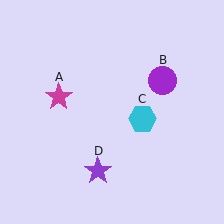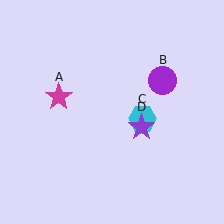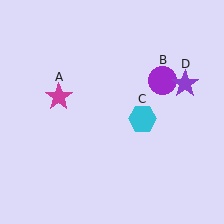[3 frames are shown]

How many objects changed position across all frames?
1 object changed position: purple star (object D).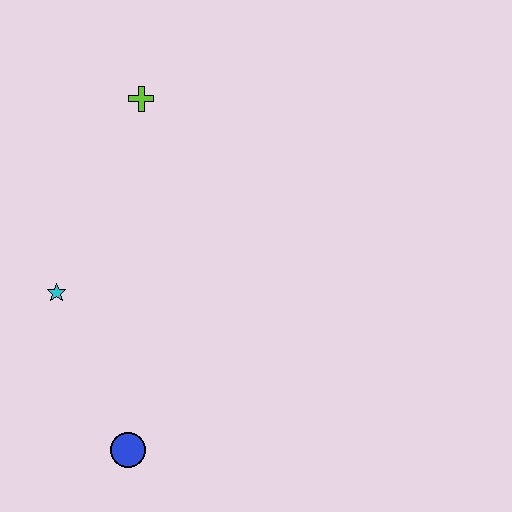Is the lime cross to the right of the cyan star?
Yes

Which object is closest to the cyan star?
The blue circle is closest to the cyan star.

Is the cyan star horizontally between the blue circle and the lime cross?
No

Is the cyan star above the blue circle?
Yes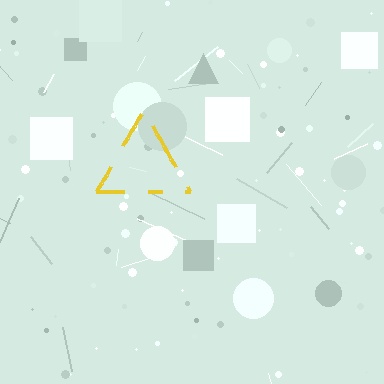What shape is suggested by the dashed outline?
The dashed outline suggests a triangle.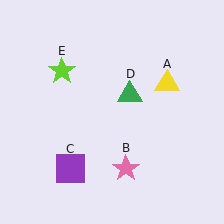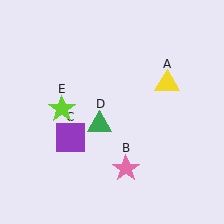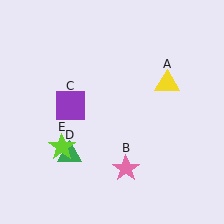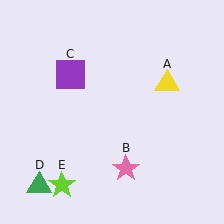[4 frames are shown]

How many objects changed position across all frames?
3 objects changed position: purple square (object C), green triangle (object D), lime star (object E).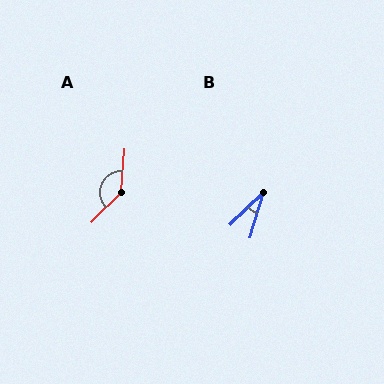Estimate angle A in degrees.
Approximately 139 degrees.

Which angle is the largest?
A, at approximately 139 degrees.